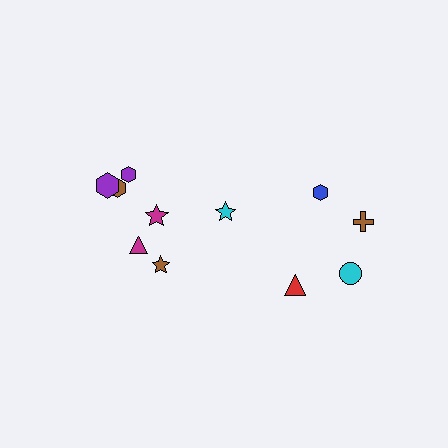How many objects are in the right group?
There are 4 objects.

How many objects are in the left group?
There are 7 objects.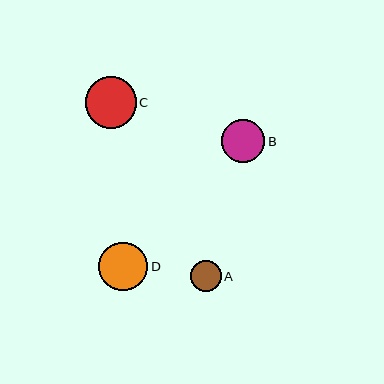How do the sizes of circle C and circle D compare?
Circle C and circle D are approximately the same size.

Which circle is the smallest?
Circle A is the smallest with a size of approximately 31 pixels.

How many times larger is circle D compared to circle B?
Circle D is approximately 1.1 times the size of circle B.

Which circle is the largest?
Circle C is the largest with a size of approximately 51 pixels.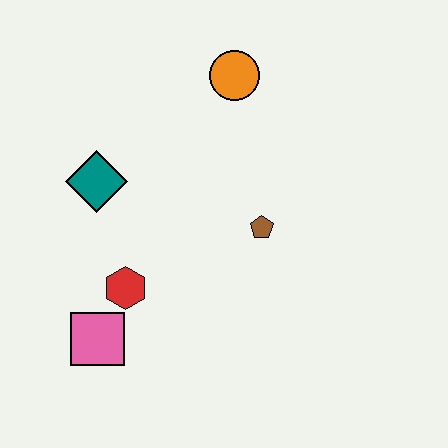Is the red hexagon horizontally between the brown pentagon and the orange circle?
No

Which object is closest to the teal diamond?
The red hexagon is closest to the teal diamond.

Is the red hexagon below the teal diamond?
Yes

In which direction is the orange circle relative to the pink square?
The orange circle is above the pink square.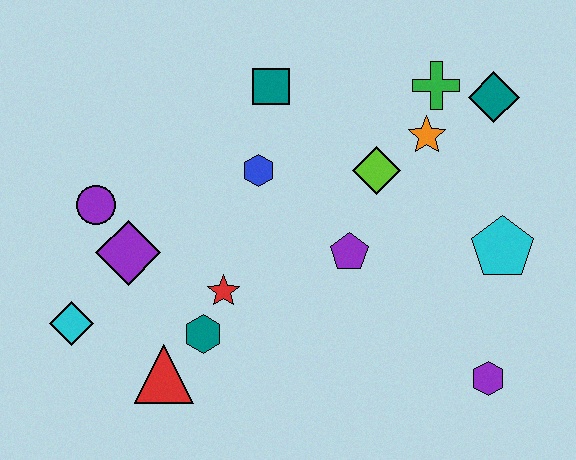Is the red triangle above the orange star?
No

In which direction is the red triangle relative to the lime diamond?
The red triangle is to the left of the lime diamond.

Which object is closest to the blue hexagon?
The teal square is closest to the blue hexagon.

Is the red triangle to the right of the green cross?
No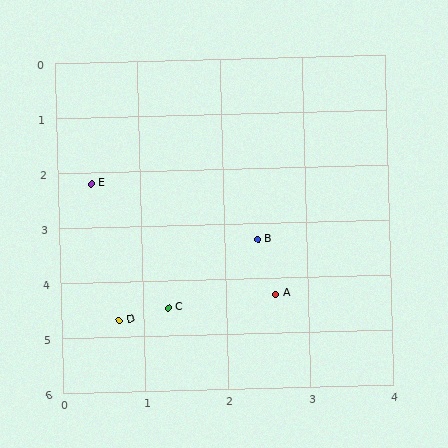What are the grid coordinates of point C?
Point C is at approximately (1.3, 4.5).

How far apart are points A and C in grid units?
Points A and C are about 1.3 grid units apart.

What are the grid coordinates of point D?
Point D is at approximately (0.7, 4.7).